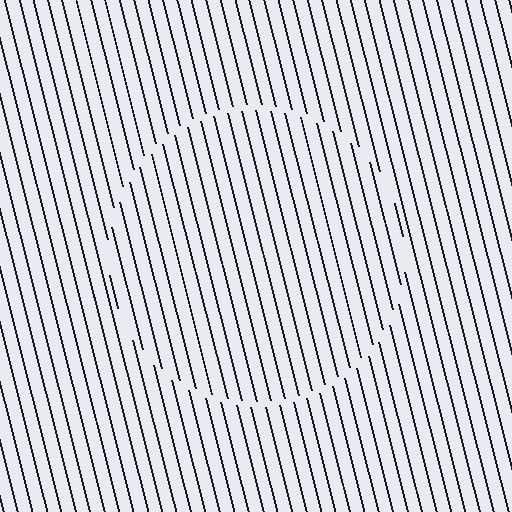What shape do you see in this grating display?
An illusory circle. The interior of the shape contains the same grating, shifted by half a period — the contour is defined by the phase discontinuity where line-ends from the inner and outer gratings abut.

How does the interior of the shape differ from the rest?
The interior of the shape contains the same grating, shifted by half a period — the contour is defined by the phase discontinuity where line-ends from the inner and outer gratings abut.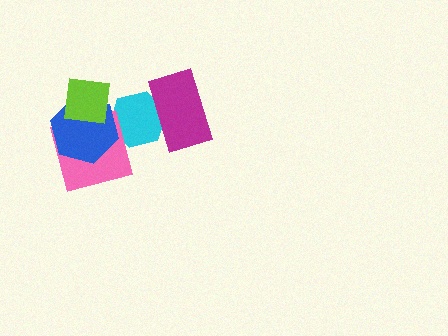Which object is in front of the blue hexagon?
The lime square is in front of the blue hexagon.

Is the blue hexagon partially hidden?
Yes, it is partially covered by another shape.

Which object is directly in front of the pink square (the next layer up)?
The blue hexagon is directly in front of the pink square.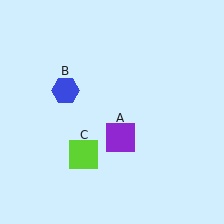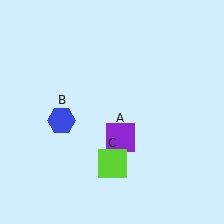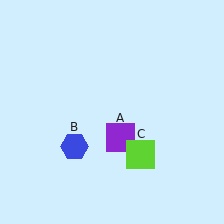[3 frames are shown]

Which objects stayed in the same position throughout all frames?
Purple square (object A) remained stationary.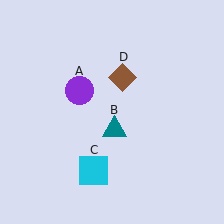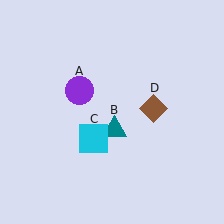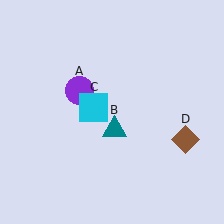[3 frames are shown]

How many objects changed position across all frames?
2 objects changed position: cyan square (object C), brown diamond (object D).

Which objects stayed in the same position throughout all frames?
Purple circle (object A) and teal triangle (object B) remained stationary.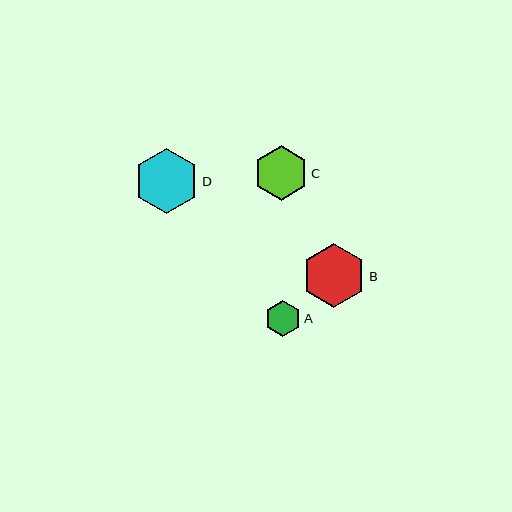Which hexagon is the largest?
Hexagon D is the largest with a size of approximately 65 pixels.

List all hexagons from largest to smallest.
From largest to smallest: D, B, C, A.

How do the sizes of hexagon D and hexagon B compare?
Hexagon D and hexagon B are approximately the same size.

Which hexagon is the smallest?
Hexagon A is the smallest with a size of approximately 36 pixels.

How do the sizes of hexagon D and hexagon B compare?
Hexagon D and hexagon B are approximately the same size.